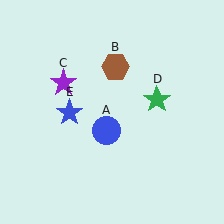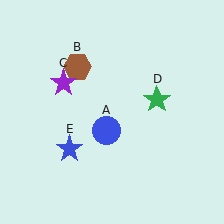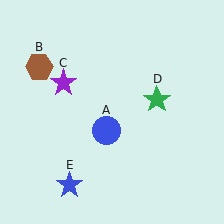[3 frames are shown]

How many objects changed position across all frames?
2 objects changed position: brown hexagon (object B), blue star (object E).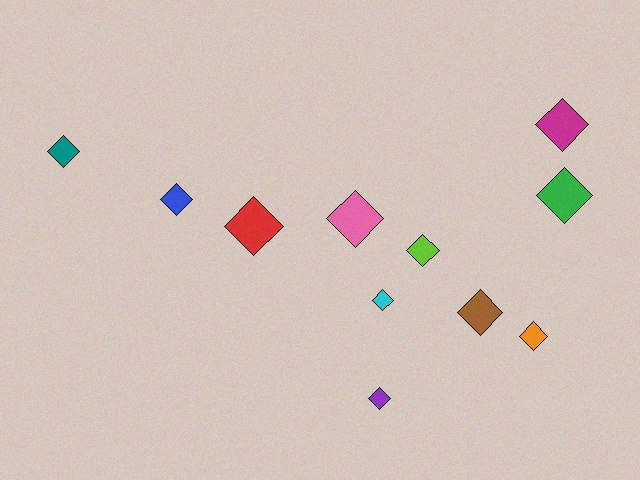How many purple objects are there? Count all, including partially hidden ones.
There is 1 purple object.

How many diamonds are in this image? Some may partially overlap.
There are 11 diamonds.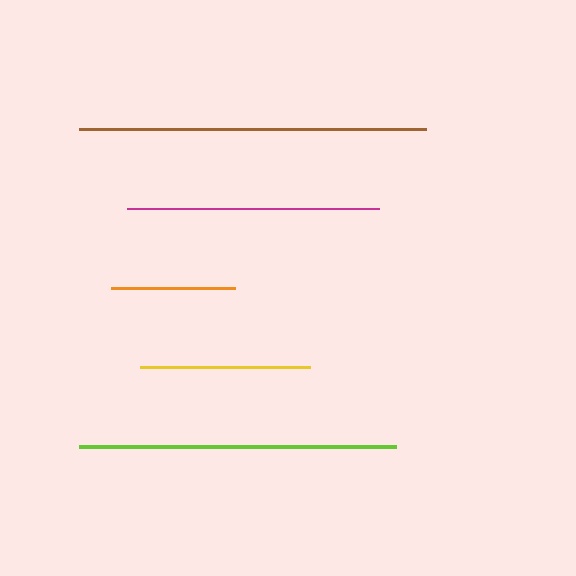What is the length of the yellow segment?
The yellow segment is approximately 170 pixels long.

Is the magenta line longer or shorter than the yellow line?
The magenta line is longer than the yellow line.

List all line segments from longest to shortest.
From longest to shortest: brown, lime, magenta, yellow, orange.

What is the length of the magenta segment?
The magenta segment is approximately 252 pixels long.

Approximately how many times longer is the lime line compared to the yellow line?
The lime line is approximately 1.9 times the length of the yellow line.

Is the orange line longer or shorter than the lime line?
The lime line is longer than the orange line.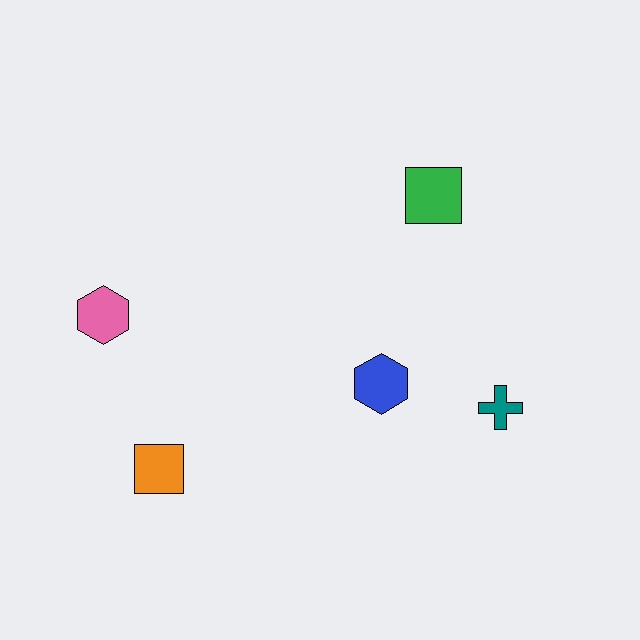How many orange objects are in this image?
There is 1 orange object.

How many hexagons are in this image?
There are 2 hexagons.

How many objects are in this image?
There are 5 objects.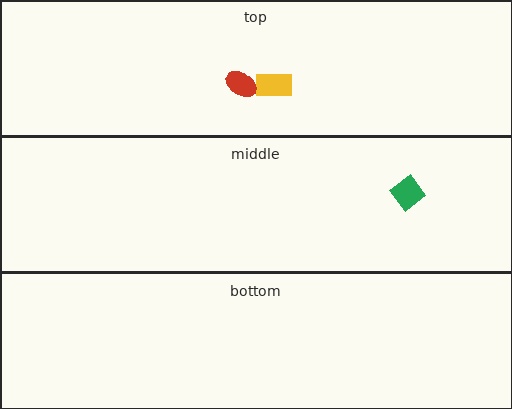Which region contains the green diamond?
The middle region.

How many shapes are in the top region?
2.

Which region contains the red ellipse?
The top region.